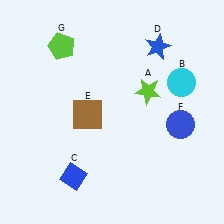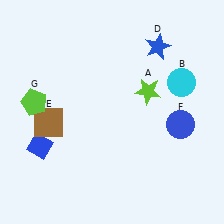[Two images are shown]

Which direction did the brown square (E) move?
The brown square (E) moved left.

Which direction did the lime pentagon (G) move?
The lime pentagon (G) moved down.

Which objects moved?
The objects that moved are: the blue diamond (C), the brown square (E), the lime pentagon (G).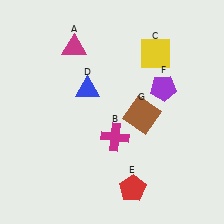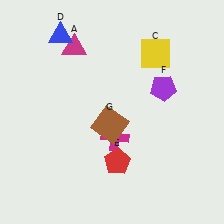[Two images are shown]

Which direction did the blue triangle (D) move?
The blue triangle (D) moved up.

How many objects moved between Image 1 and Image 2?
3 objects moved between the two images.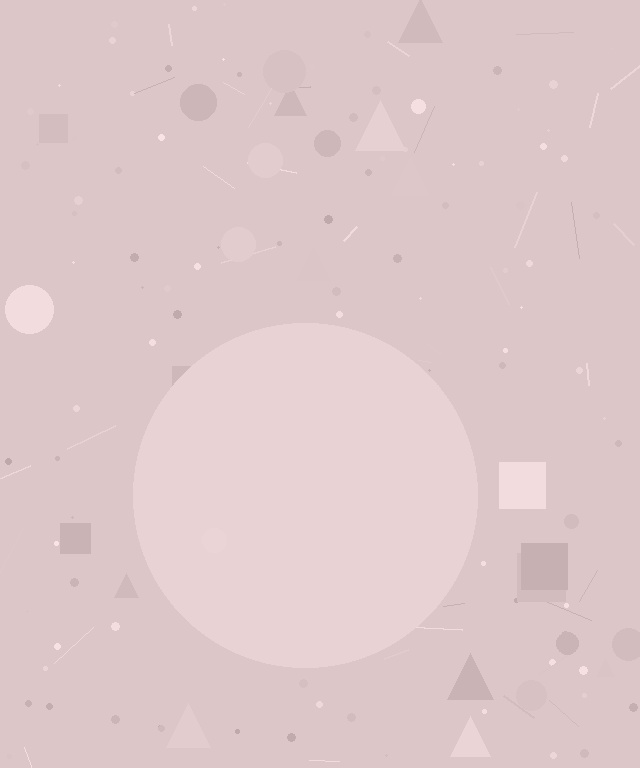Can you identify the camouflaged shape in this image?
The camouflaged shape is a circle.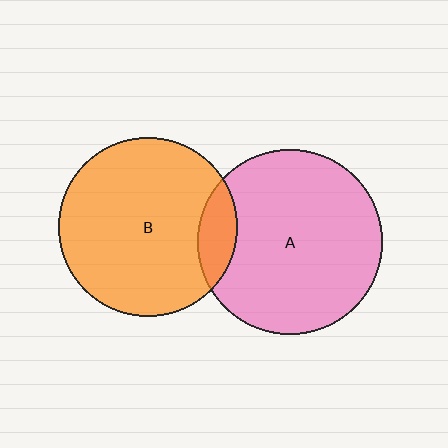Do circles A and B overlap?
Yes.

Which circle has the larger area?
Circle A (pink).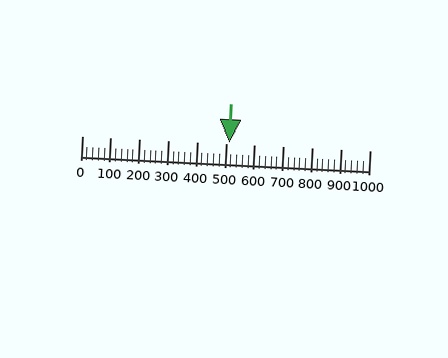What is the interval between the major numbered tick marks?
The major tick marks are spaced 100 units apart.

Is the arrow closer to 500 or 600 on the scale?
The arrow is closer to 500.